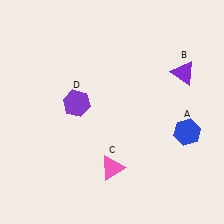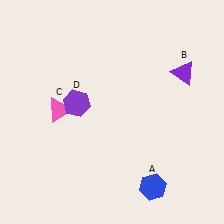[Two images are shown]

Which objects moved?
The objects that moved are: the blue hexagon (A), the pink triangle (C).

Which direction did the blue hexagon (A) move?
The blue hexagon (A) moved down.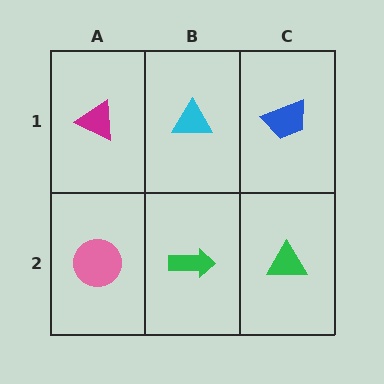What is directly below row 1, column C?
A green triangle.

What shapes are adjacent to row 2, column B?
A cyan triangle (row 1, column B), a pink circle (row 2, column A), a green triangle (row 2, column C).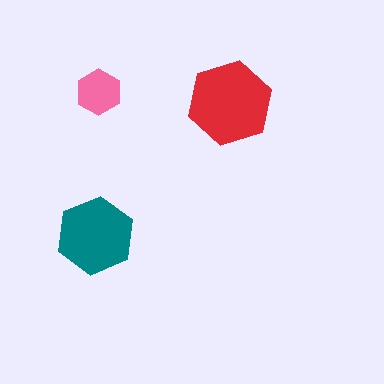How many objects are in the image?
There are 3 objects in the image.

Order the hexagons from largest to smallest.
the red one, the teal one, the pink one.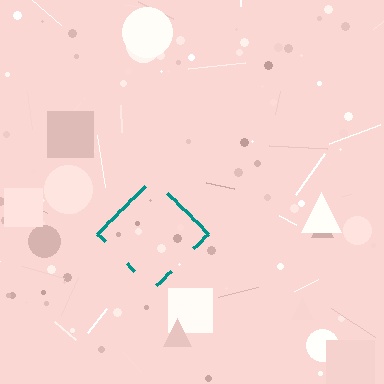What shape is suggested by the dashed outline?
The dashed outline suggests a diamond.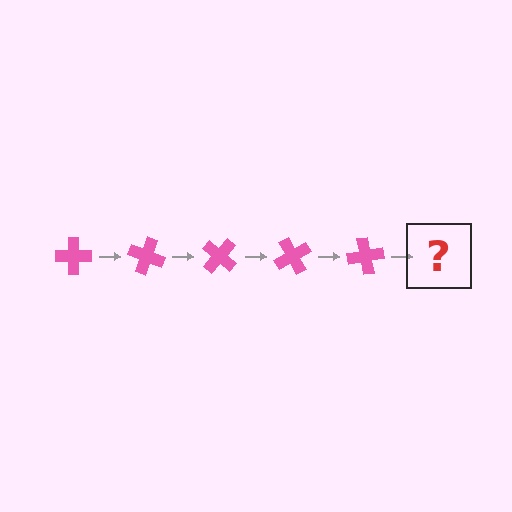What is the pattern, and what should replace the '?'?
The pattern is that the cross rotates 20 degrees each step. The '?' should be a pink cross rotated 100 degrees.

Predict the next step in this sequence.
The next step is a pink cross rotated 100 degrees.